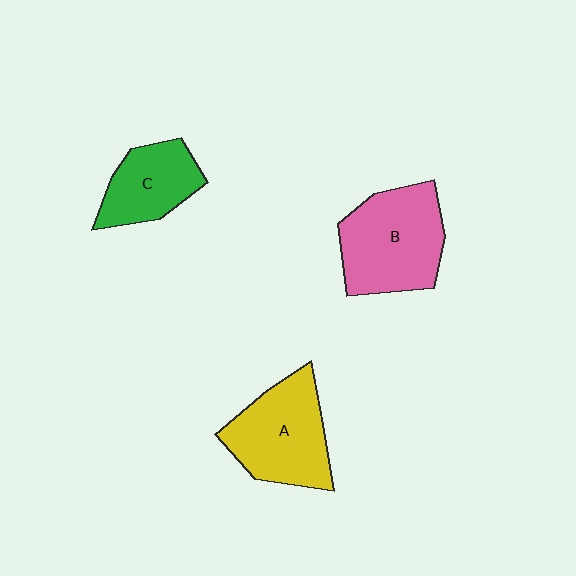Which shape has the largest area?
Shape B (pink).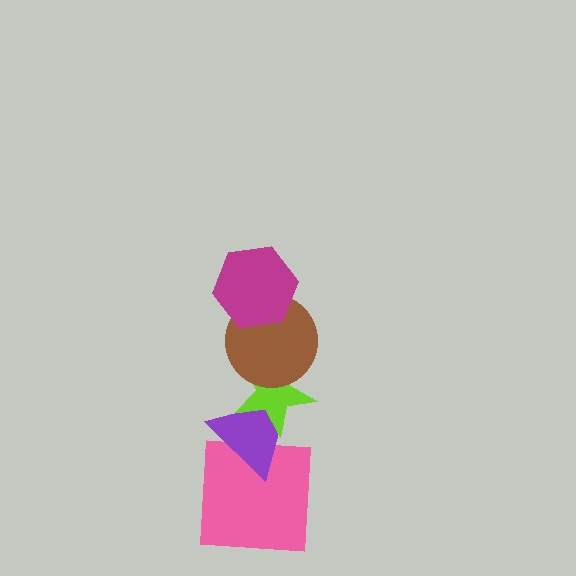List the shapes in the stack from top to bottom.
From top to bottom: the magenta hexagon, the brown circle, the lime star, the purple triangle, the pink square.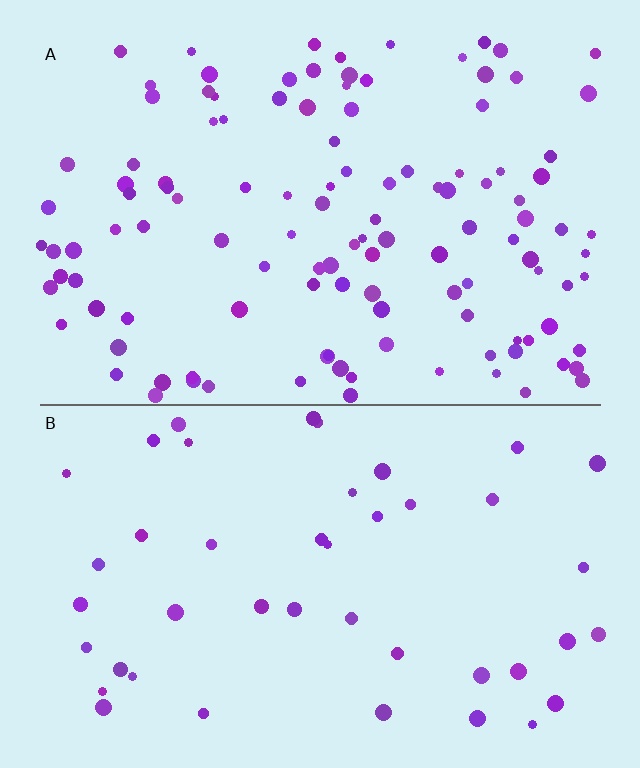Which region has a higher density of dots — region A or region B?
A (the top).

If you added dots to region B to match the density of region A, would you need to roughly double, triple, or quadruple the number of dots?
Approximately triple.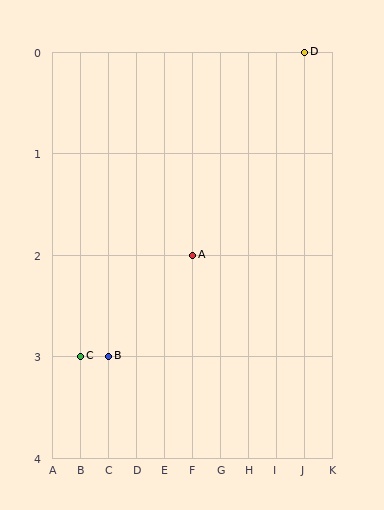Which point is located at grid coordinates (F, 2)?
Point A is at (F, 2).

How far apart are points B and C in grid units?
Points B and C are 1 column apart.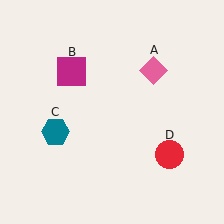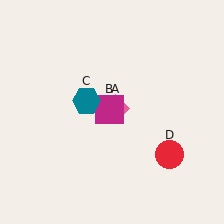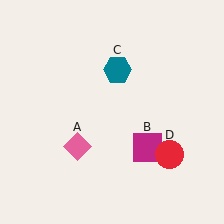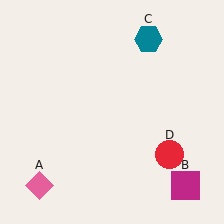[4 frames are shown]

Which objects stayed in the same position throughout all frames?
Red circle (object D) remained stationary.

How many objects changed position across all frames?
3 objects changed position: pink diamond (object A), magenta square (object B), teal hexagon (object C).